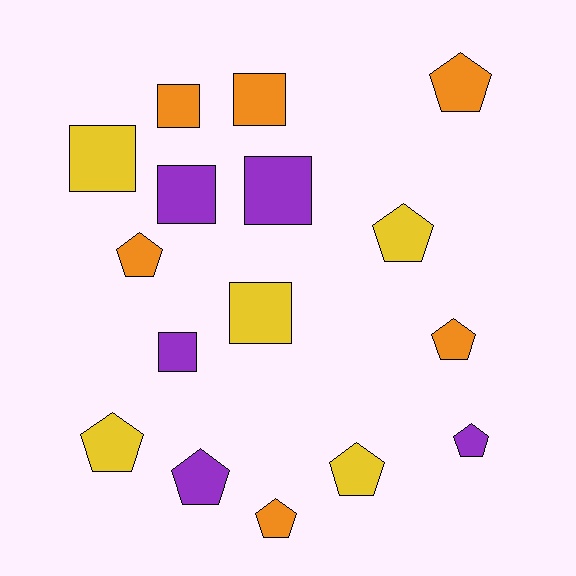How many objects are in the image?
There are 16 objects.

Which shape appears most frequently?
Pentagon, with 9 objects.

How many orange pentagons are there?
There are 4 orange pentagons.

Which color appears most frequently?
Orange, with 6 objects.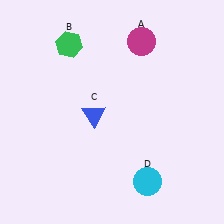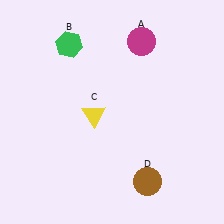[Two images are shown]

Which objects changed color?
C changed from blue to yellow. D changed from cyan to brown.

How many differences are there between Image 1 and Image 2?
There are 2 differences between the two images.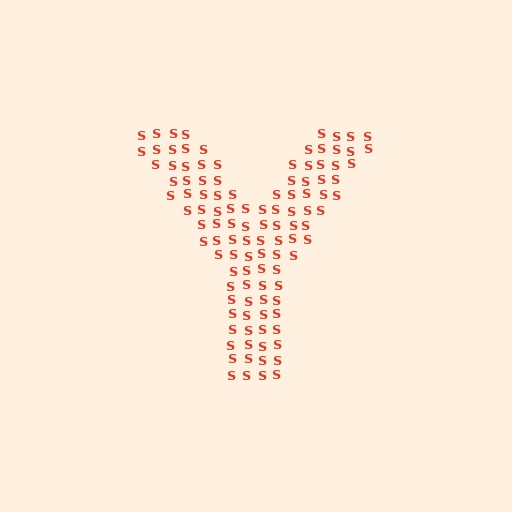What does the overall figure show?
The overall figure shows the letter Y.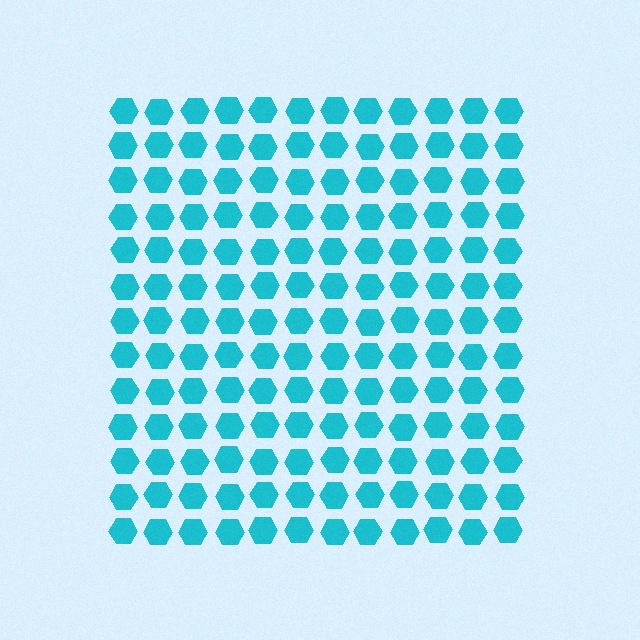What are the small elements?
The small elements are hexagons.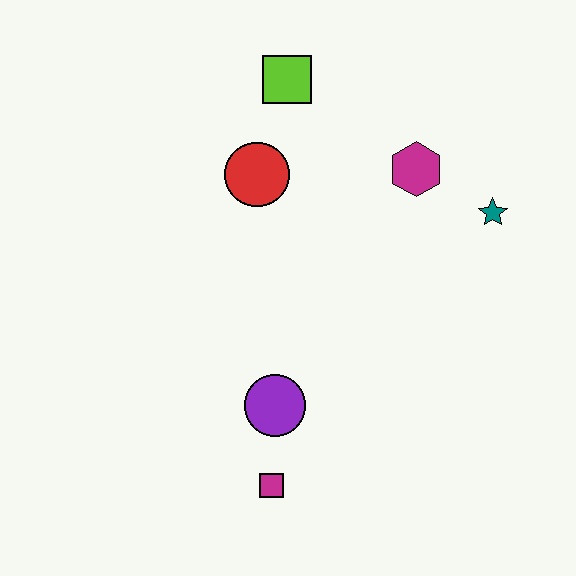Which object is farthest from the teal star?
The magenta square is farthest from the teal star.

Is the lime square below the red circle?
No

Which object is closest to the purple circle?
The magenta square is closest to the purple circle.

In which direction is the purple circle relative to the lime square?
The purple circle is below the lime square.